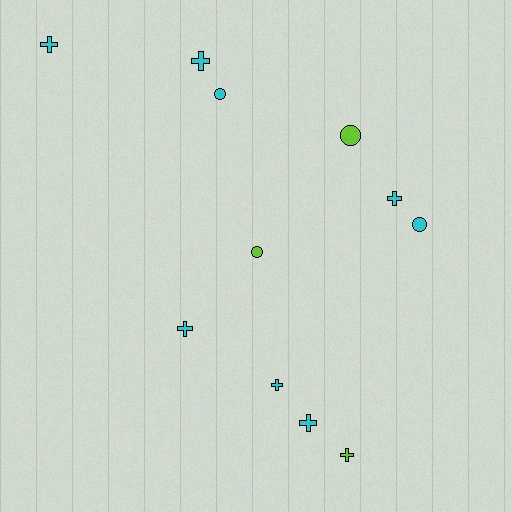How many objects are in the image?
There are 11 objects.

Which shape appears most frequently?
Cross, with 7 objects.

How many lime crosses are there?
There is 1 lime cross.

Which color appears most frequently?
Cyan, with 8 objects.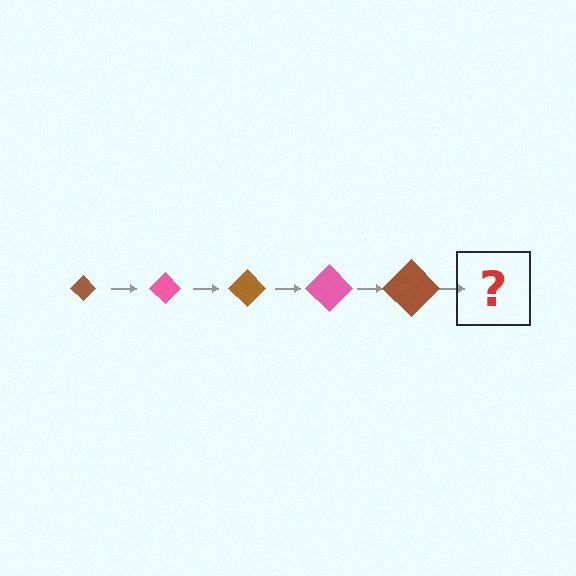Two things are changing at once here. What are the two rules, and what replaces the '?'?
The two rules are that the diamond grows larger each step and the color cycles through brown and pink. The '?' should be a pink diamond, larger than the previous one.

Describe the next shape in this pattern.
It should be a pink diamond, larger than the previous one.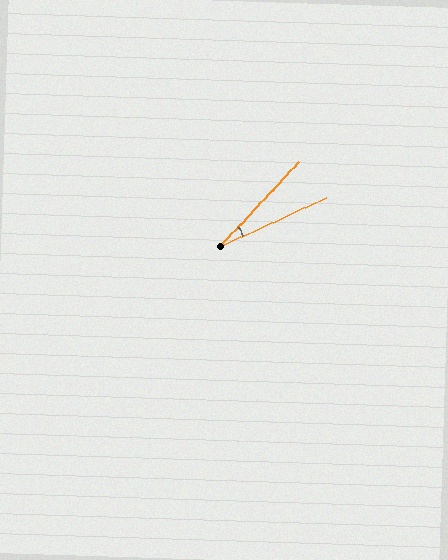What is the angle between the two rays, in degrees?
Approximately 22 degrees.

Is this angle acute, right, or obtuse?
It is acute.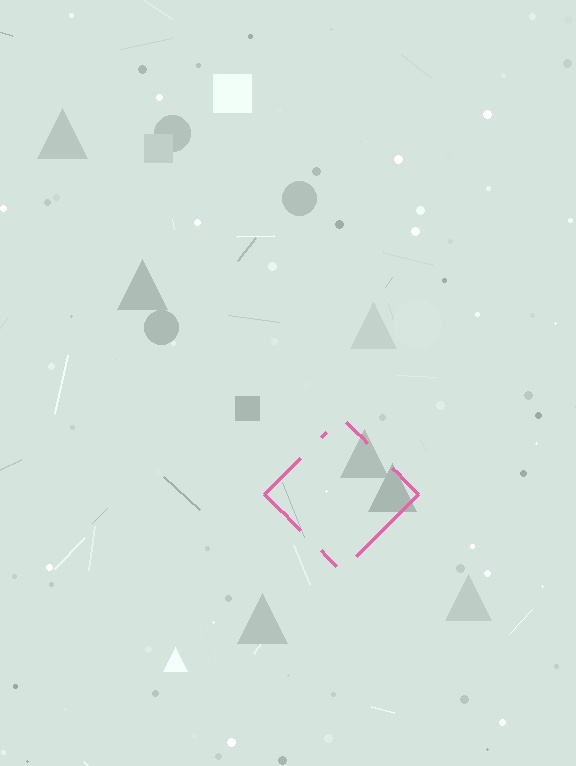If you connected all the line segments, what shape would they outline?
They would outline a diamond.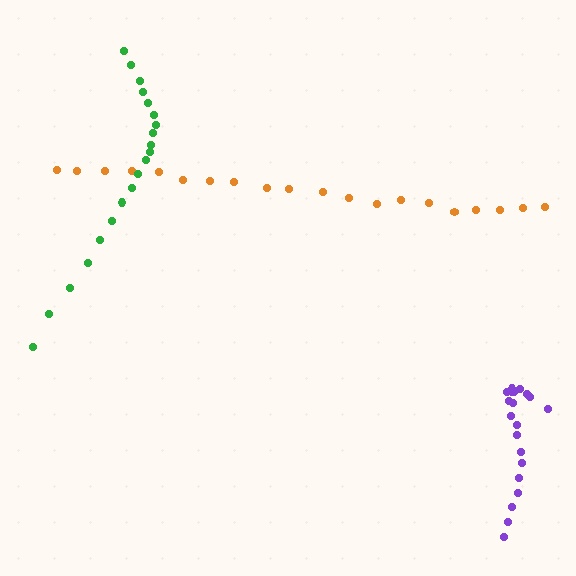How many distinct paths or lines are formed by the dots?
There are 3 distinct paths.